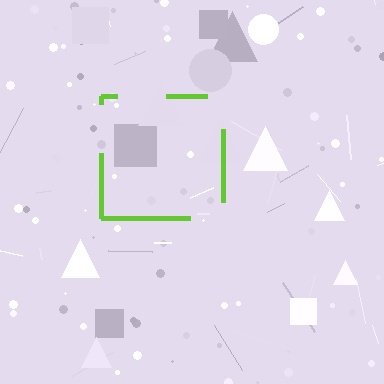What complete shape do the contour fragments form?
The contour fragments form a square.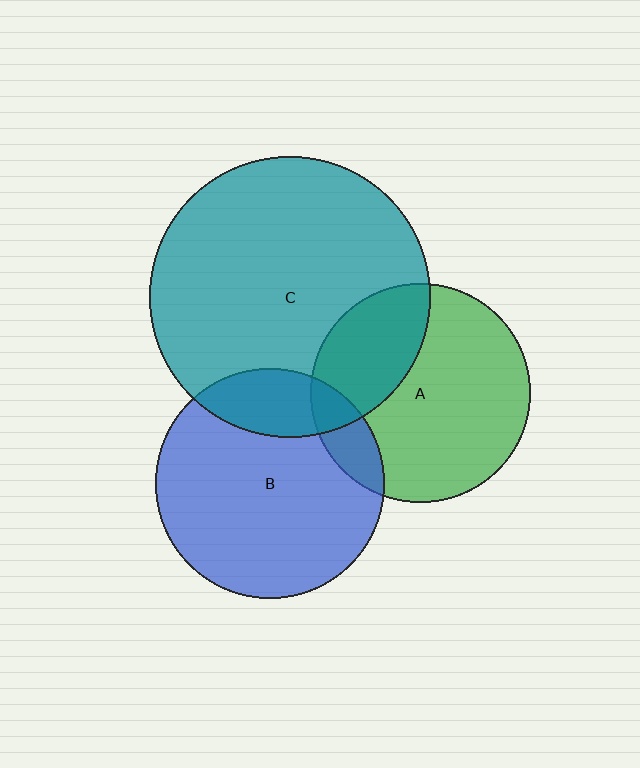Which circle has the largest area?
Circle C (teal).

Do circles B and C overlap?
Yes.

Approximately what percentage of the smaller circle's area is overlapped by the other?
Approximately 20%.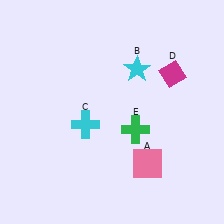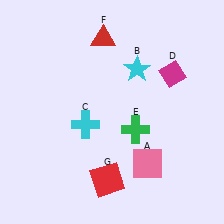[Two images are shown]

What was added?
A red triangle (F), a red square (G) were added in Image 2.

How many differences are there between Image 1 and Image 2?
There are 2 differences between the two images.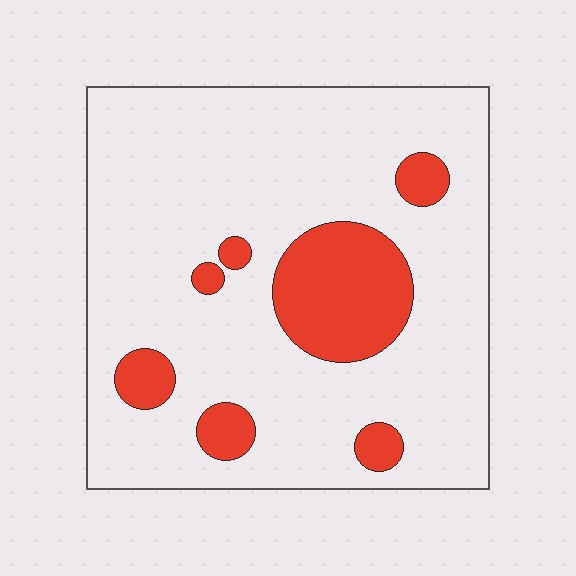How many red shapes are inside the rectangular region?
7.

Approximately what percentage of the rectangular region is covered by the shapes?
Approximately 15%.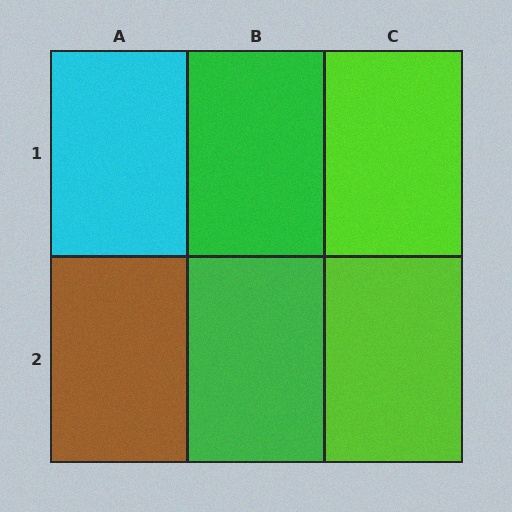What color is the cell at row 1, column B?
Green.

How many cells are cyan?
1 cell is cyan.